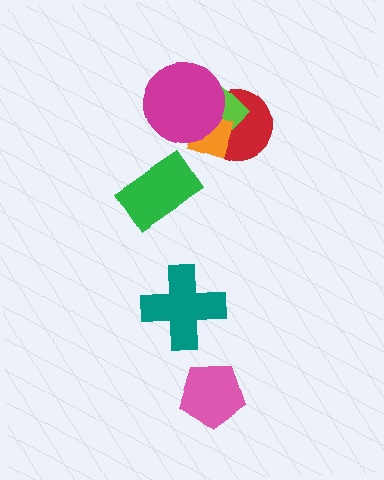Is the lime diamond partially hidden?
Yes, it is partially covered by another shape.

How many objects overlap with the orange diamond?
3 objects overlap with the orange diamond.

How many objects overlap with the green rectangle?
0 objects overlap with the green rectangle.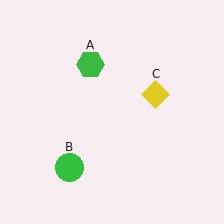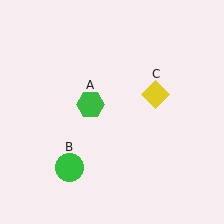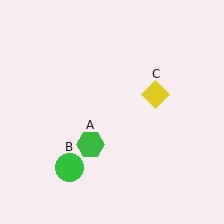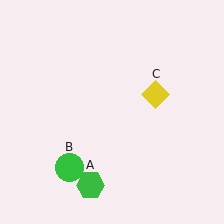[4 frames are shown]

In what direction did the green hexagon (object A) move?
The green hexagon (object A) moved down.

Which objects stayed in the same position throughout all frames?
Green circle (object B) and yellow diamond (object C) remained stationary.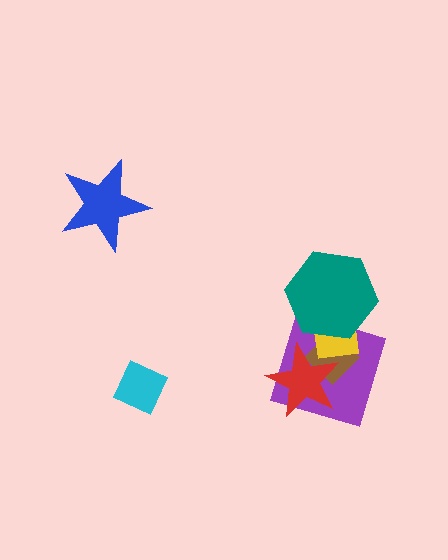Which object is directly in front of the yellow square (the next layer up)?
The red star is directly in front of the yellow square.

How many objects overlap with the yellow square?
4 objects overlap with the yellow square.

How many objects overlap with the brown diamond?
4 objects overlap with the brown diamond.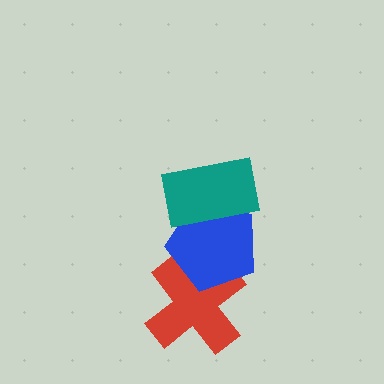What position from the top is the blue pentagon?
The blue pentagon is 2nd from the top.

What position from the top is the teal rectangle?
The teal rectangle is 1st from the top.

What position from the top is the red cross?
The red cross is 3rd from the top.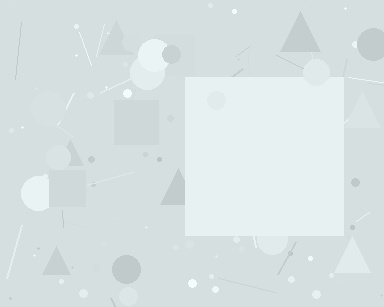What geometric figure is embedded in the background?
A square is embedded in the background.